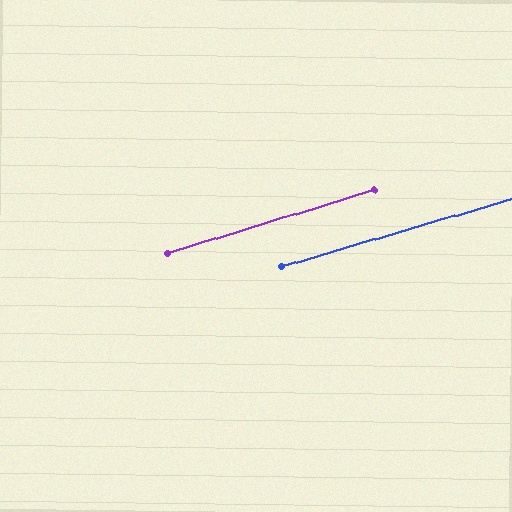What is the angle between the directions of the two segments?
Approximately 1 degree.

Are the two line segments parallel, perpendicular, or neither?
Parallel — their directions differ by only 0.6°.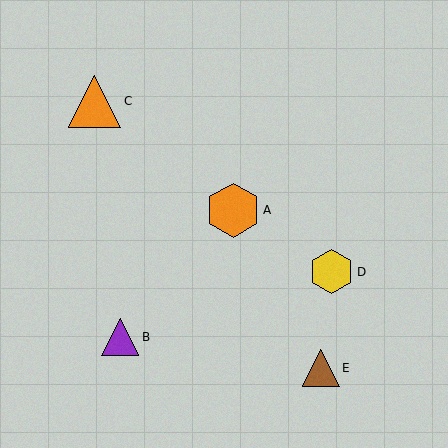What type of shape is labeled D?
Shape D is a yellow hexagon.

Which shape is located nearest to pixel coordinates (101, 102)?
The orange triangle (labeled C) at (94, 101) is nearest to that location.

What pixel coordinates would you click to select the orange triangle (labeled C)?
Click at (94, 101) to select the orange triangle C.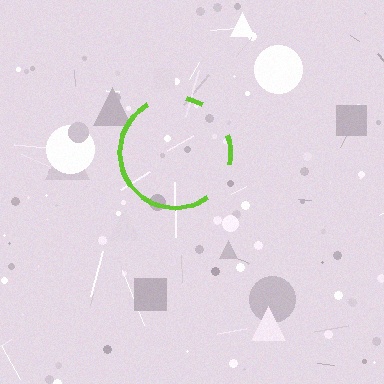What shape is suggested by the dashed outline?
The dashed outline suggests a circle.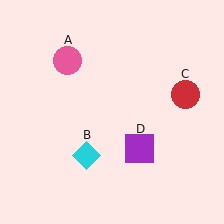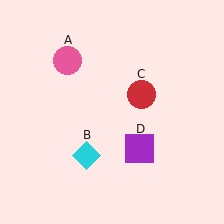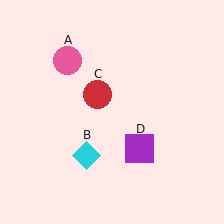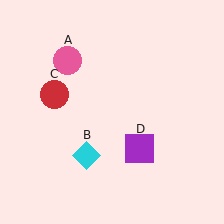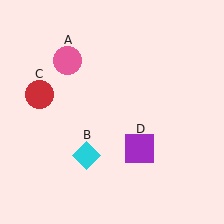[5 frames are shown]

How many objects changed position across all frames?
1 object changed position: red circle (object C).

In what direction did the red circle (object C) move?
The red circle (object C) moved left.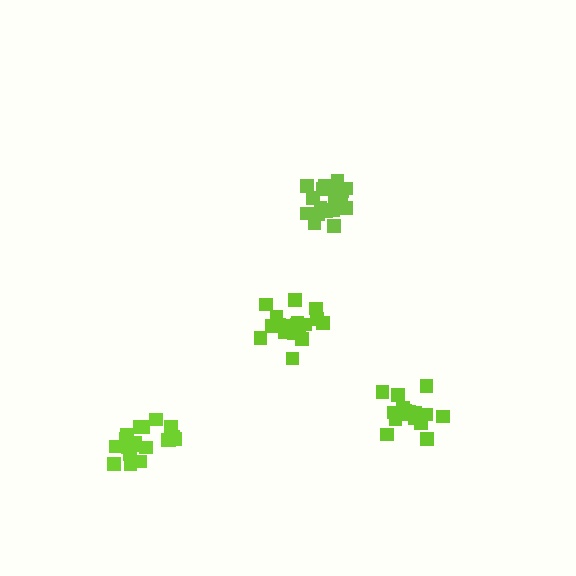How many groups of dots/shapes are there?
There are 4 groups.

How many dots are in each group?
Group 1: 18 dots, Group 2: 20 dots, Group 3: 20 dots, Group 4: 17 dots (75 total).